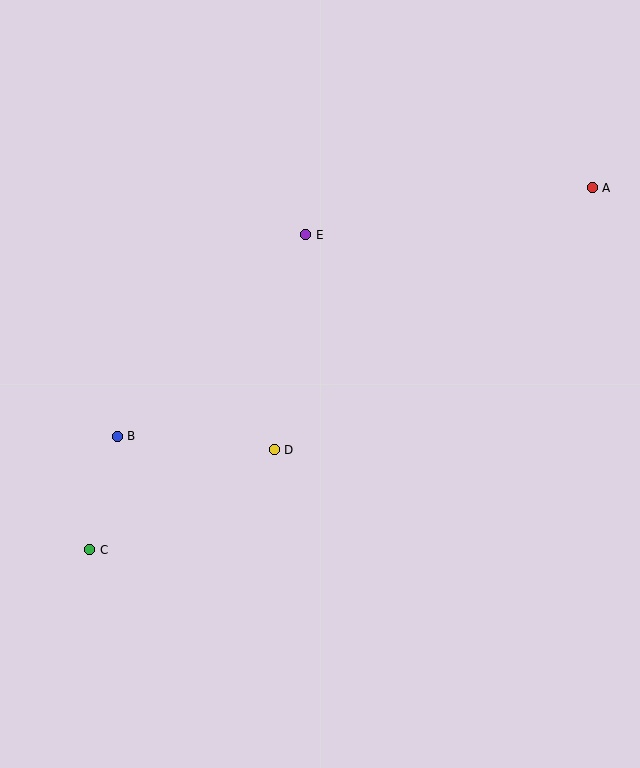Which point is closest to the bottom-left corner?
Point C is closest to the bottom-left corner.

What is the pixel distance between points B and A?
The distance between B and A is 536 pixels.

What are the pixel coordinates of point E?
Point E is at (306, 235).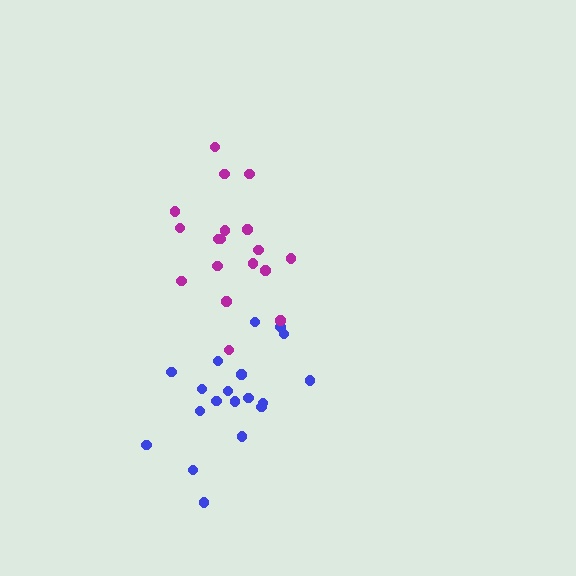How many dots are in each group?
Group 1: 19 dots, Group 2: 18 dots (37 total).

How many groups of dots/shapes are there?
There are 2 groups.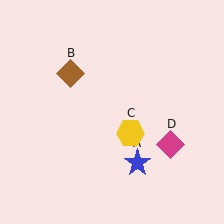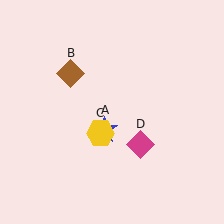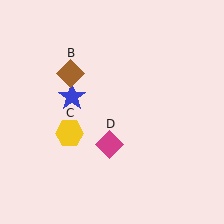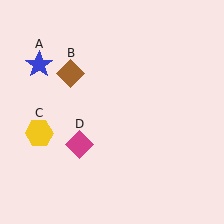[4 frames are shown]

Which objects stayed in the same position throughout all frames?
Brown diamond (object B) remained stationary.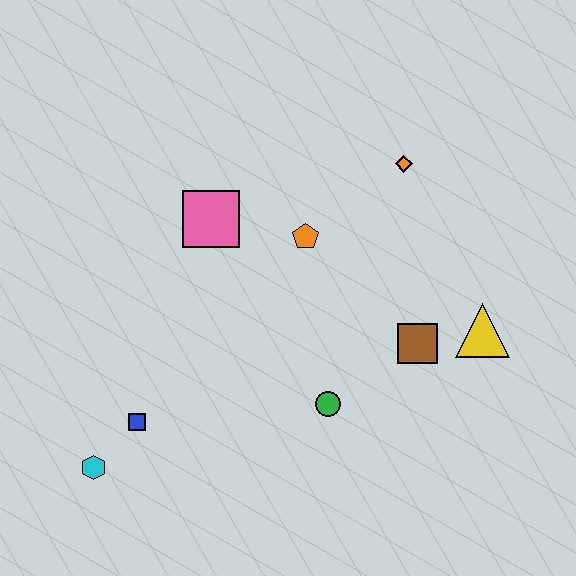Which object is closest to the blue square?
The cyan hexagon is closest to the blue square.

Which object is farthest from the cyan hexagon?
The orange diamond is farthest from the cyan hexagon.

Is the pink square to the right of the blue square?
Yes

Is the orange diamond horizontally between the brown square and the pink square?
Yes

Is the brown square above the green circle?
Yes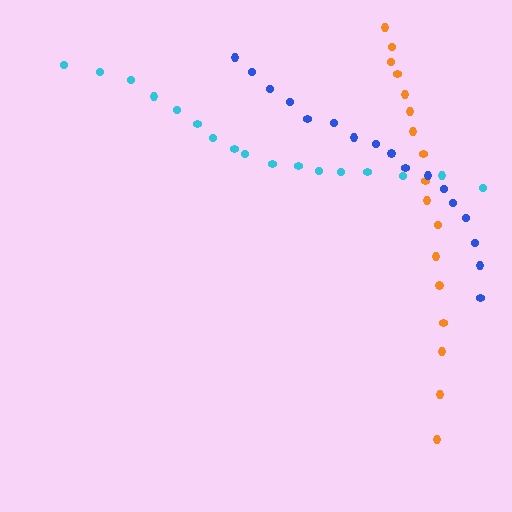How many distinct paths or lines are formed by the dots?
There are 3 distinct paths.